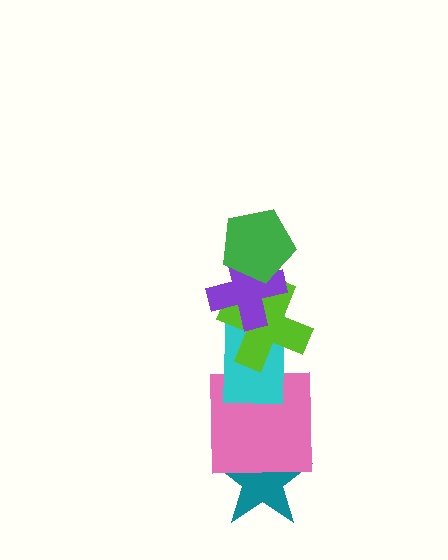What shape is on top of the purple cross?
The green pentagon is on top of the purple cross.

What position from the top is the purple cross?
The purple cross is 2nd from the top.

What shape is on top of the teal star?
The pink square is on top of the teal star.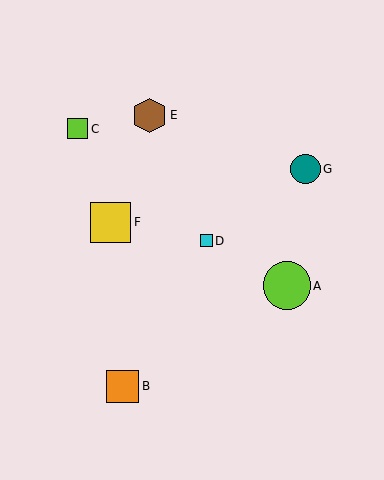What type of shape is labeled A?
Shape A is a lime circle.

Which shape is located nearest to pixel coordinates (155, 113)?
The brown hexagon (labeled E) at (149, 115) is nearest to that location.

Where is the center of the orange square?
The center of the orange square is at (123, 386).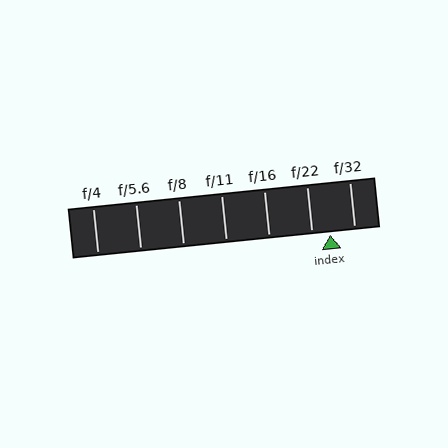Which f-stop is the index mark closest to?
The index mark is closest to f/22.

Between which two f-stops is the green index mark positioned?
The index mark is between f/22 and f/32.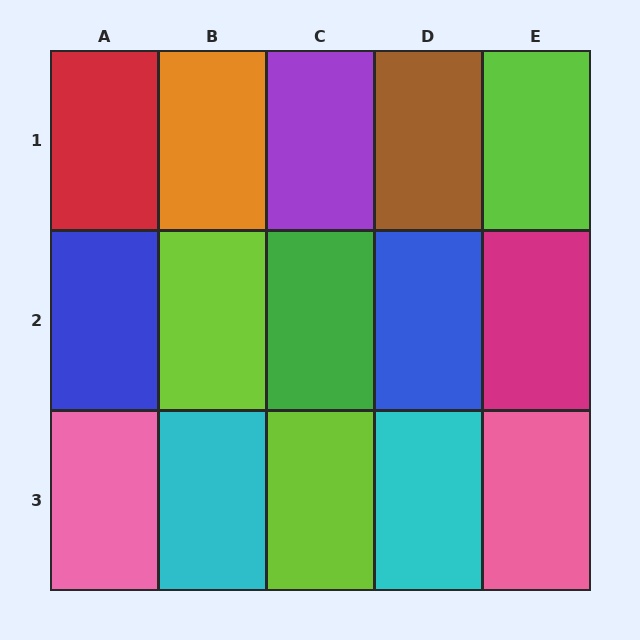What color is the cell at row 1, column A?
Red.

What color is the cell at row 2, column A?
Blue.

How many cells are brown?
1 cell is brown.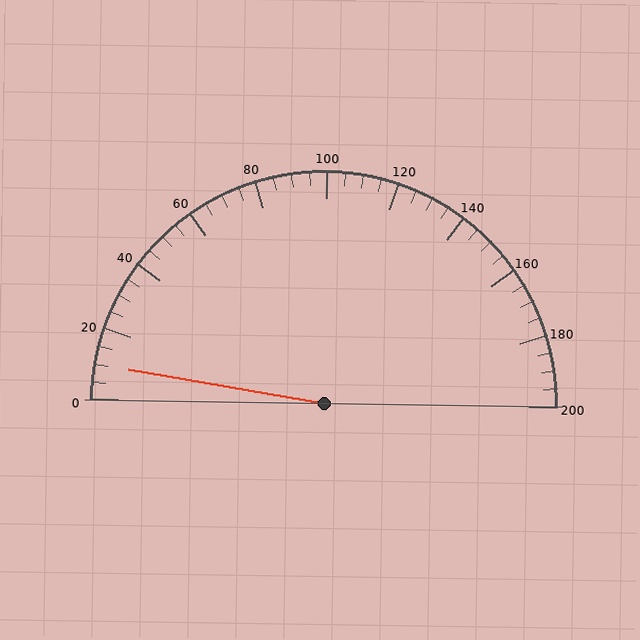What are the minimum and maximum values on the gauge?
The gauge ranges from 0 to 200.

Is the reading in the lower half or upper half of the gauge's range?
The reading is in the lower half of the range (0 to 200).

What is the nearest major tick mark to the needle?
The nearest major tick mark is 0.